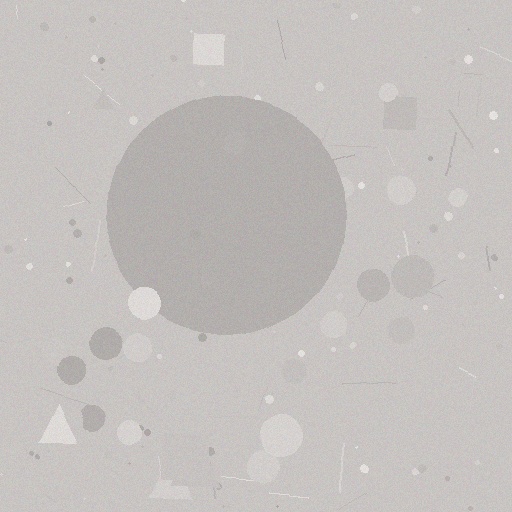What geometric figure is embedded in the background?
A circle is embedded in the background.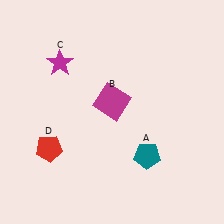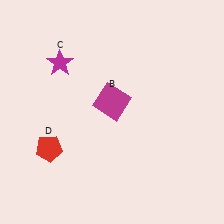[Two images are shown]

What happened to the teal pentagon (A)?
The teal pentagon (A) was removed in Image 2. It was in the bottom-right area of Image 1.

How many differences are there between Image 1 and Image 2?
There is 1 difference between the two images.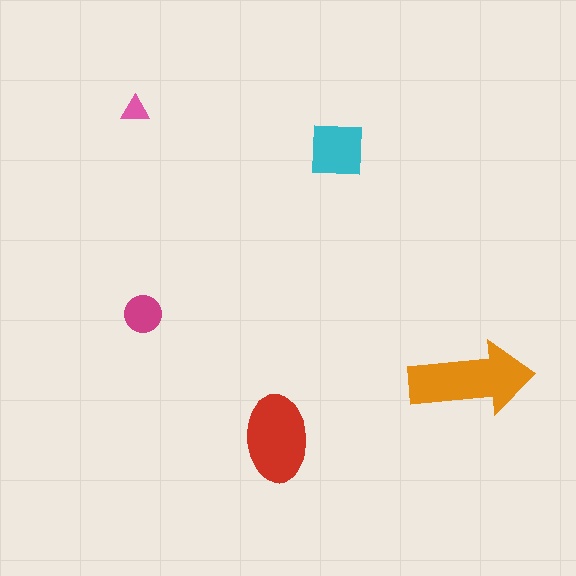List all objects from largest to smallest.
The orange arrow, the red ellipse, the cyan square, the magenta circle, the pink triangle.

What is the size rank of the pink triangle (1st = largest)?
5th.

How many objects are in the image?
There are 5 objects in the image.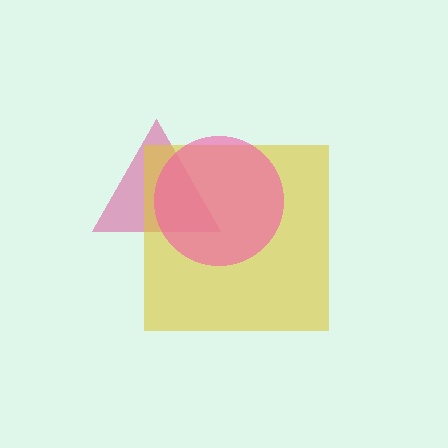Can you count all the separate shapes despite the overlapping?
Yes, there are 3 separate shapes.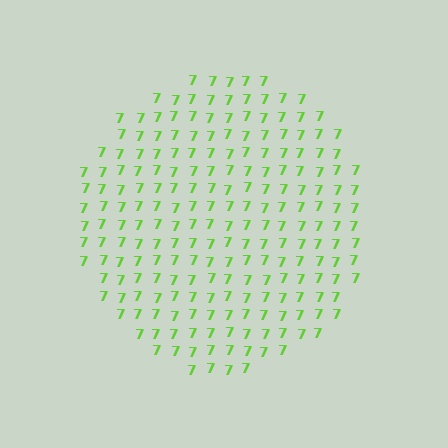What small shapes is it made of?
It is made of small digit 7's.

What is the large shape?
The large shape is a circle.